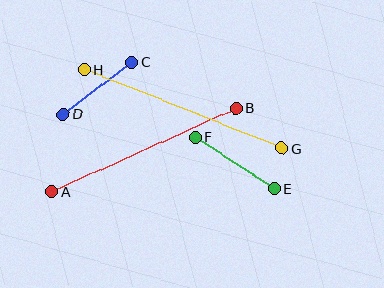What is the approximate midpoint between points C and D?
The midpoint is at approximately (98, 88) pixels.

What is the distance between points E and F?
The distance is approximately 94 pixels.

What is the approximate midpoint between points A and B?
The midpoint is at approximately (144, 150) pixels.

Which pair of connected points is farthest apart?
Points G and H are farthest apart.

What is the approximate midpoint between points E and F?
The midpoint is at approximately (235, 163) pixels.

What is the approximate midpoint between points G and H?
The midpoint is at approximately (183, 109) pixels.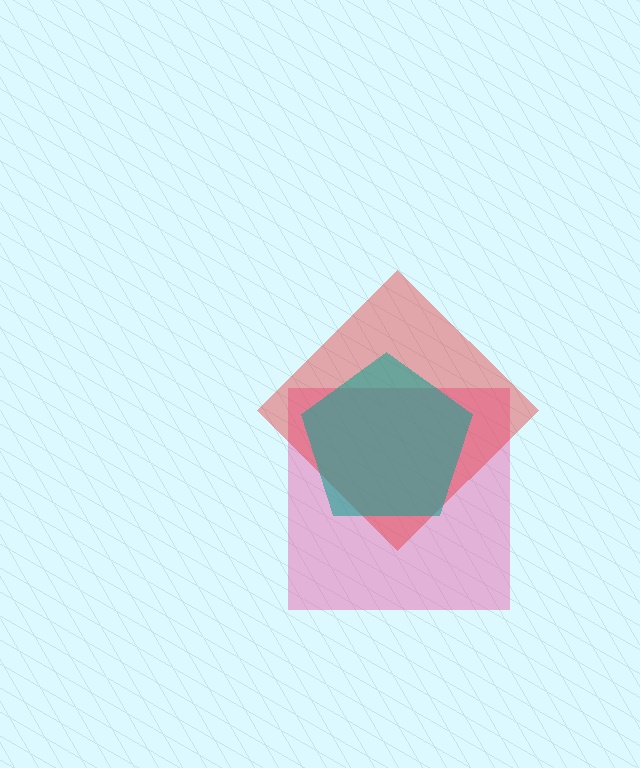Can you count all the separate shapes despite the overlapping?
Yes, there are 3 separate shapes.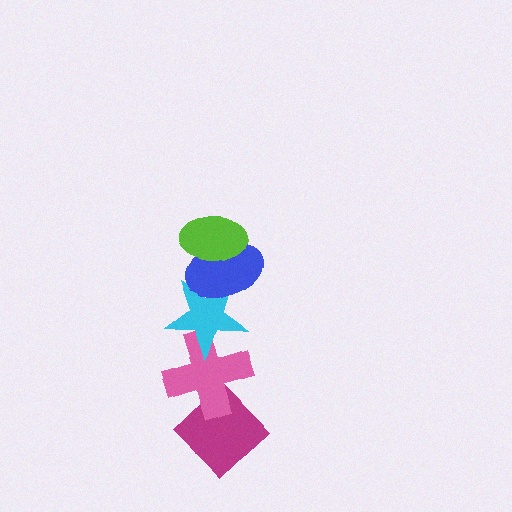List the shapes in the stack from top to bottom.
From top to bottom: the lime ellipse, the blue ellipse, the cyan star, the pink cross, the magenta diamond.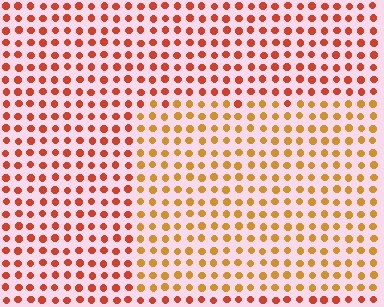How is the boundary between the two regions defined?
The boundary is defined purely by a slight shift in hue (about 30 degrees). Spacing, size, and orientation are identical on both sides.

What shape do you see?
I see a rectangle.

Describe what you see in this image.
The image is filled with small red elements in a uniform arrangement. A rectangle-shaped region is visible where the elements are tinted to a slightly different hue, forming a subtle color boundary.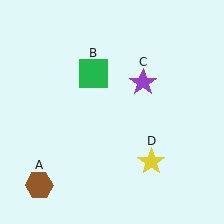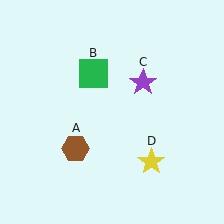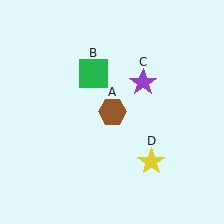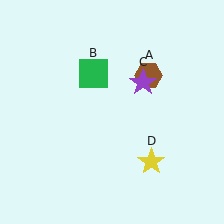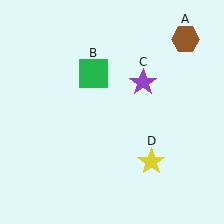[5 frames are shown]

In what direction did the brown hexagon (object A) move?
The brown hexagon (object A) moved up and to the right.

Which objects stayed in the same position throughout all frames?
Green square (object B) and purple star (object C) and yellow star (object D) remained stationary.